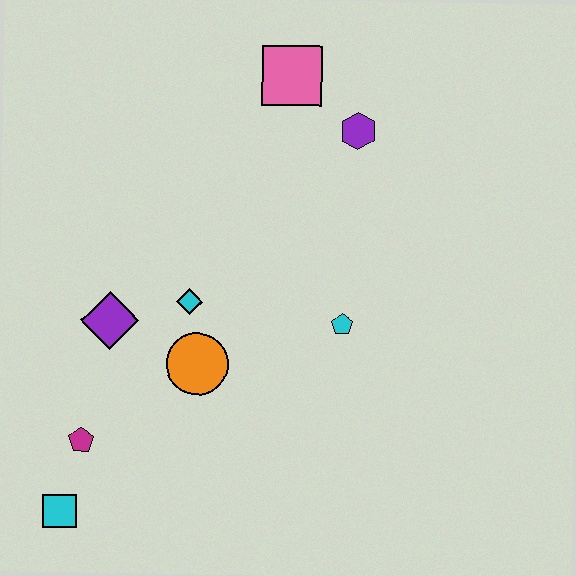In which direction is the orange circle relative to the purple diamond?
The orange circle is to the right of the purple diamond.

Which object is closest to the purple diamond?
The cyan diamond is closest to the purple diamond.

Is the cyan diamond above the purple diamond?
Yes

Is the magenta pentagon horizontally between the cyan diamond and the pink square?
No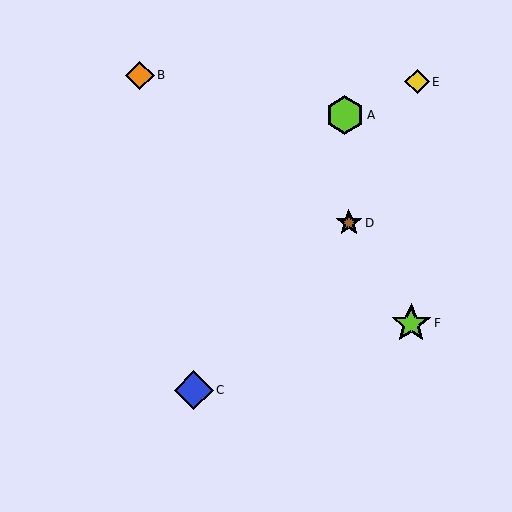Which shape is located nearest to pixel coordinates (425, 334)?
The lime star (labeled F) at (411, 323) is nearest to that location.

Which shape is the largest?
The lime star (labeled F) is the largest.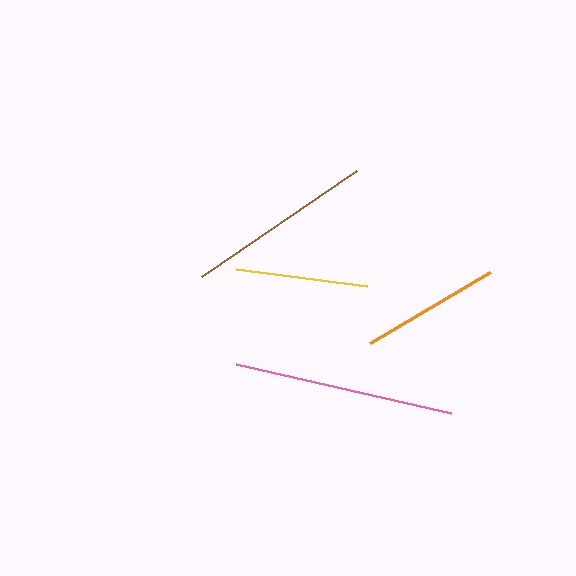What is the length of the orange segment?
The orange segment is approximately 139 pixels long.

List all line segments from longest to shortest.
From longest to shortest: pink, brown, orange, yellow.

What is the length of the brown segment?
The brown segment is approximately 187 pixels long.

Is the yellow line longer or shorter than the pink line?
The pink line is longer than the yellow line.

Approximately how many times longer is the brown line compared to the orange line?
The brown line is approximately 1.3 times the length of the orange line.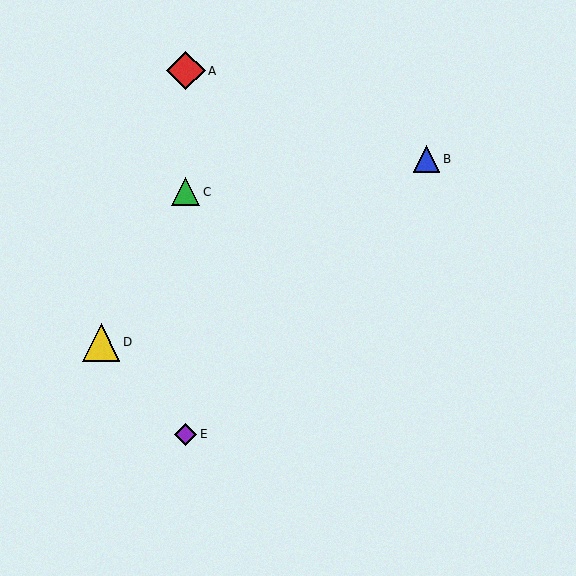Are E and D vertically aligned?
No, E is at x≈186 and D is at x≈101.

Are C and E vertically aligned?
Yes, both are at x≈186.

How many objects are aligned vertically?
3 objects (A, C, E) are aligned vertically.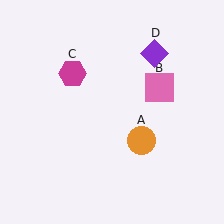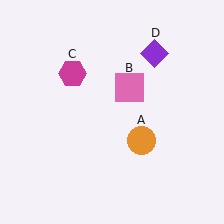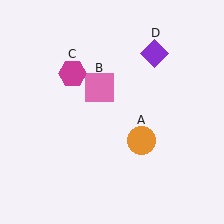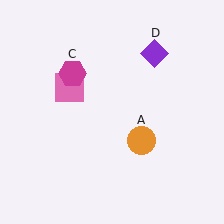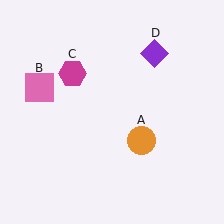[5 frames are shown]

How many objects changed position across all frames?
1 object changed position: pink square (object B).